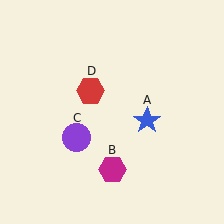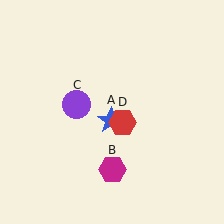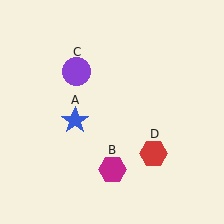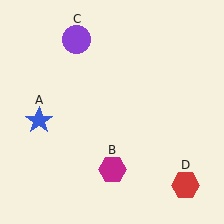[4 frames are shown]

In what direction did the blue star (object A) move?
The blue star (object A) moved left.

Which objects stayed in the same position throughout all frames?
Magenta hexagon (object B) remained stationary.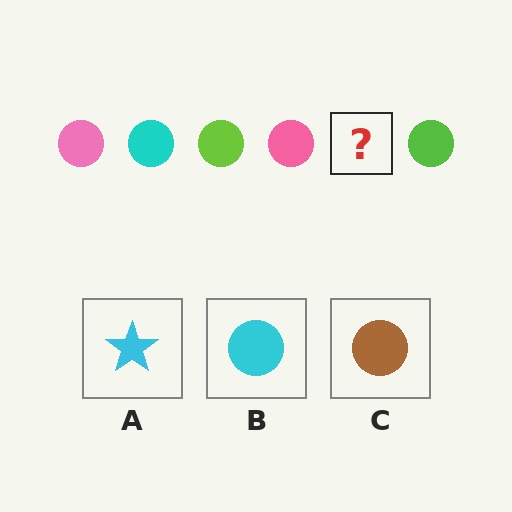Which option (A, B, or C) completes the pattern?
B.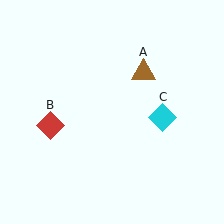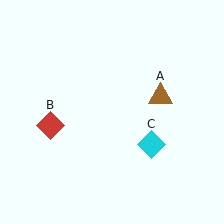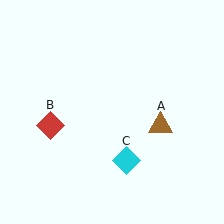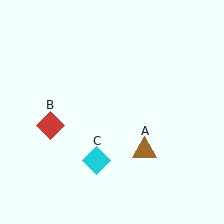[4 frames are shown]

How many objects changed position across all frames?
2 objects changed position: brown triangle (object A), cyan diamond (object C).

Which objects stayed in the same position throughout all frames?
Red diamond (object B) remained stationary.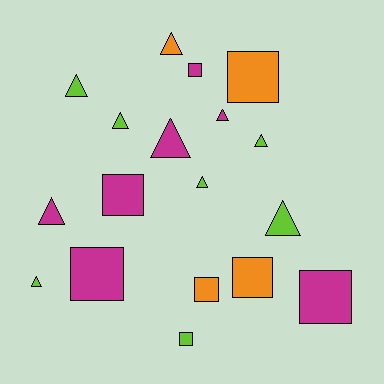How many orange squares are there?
There are 3 orange squares.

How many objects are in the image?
There are 18 objects.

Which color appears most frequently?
Lime, with 7 objects.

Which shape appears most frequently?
Triangle, with 10 objects.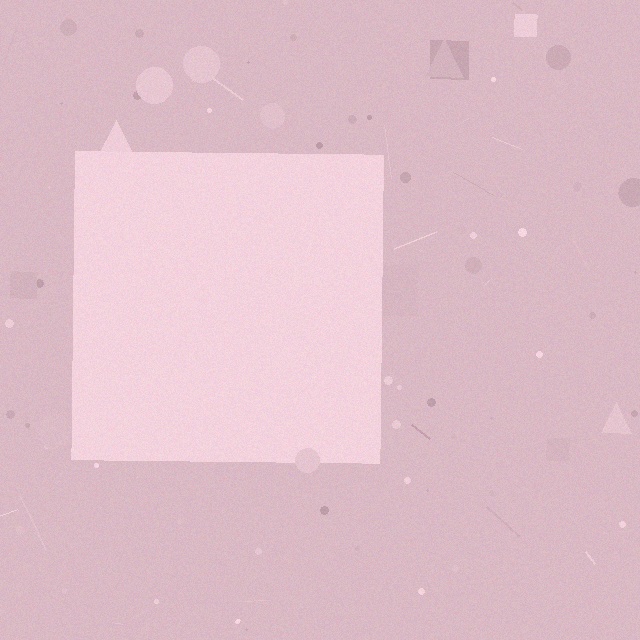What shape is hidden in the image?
A square is hidden in the image.